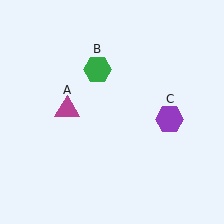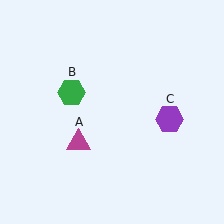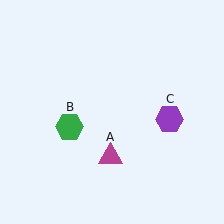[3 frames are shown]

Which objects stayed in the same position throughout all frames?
Purple hexagon (object C) remained stationary.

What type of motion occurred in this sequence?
The magenta triangle (object A), green hexagon (object B) rotated counterclockwise around the center of the scene.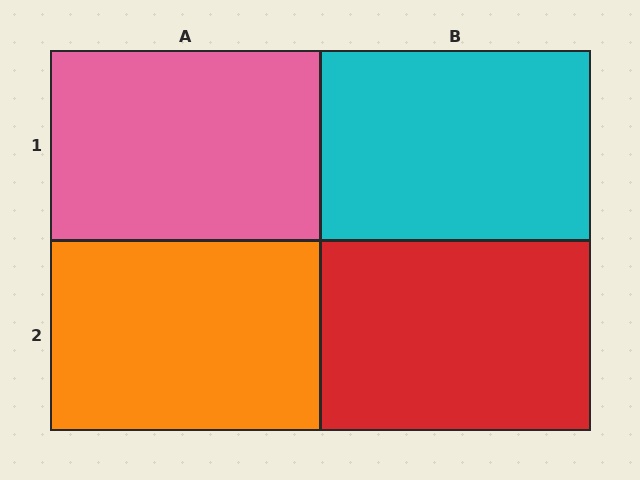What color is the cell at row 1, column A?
Pink.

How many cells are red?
1 cell is red.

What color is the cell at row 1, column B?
Cyan.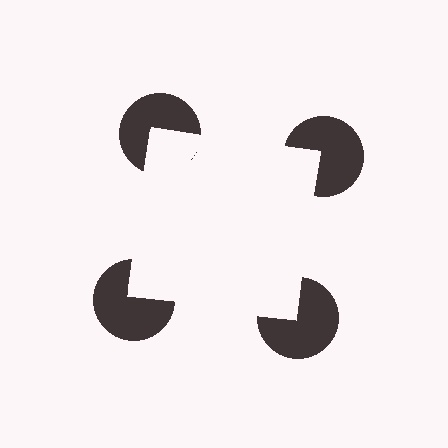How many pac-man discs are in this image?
There are 4 — one at each vertex of the illusory square.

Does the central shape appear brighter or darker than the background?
It typically appears slightly brighter than the background, even though no actual brightness change is drawn.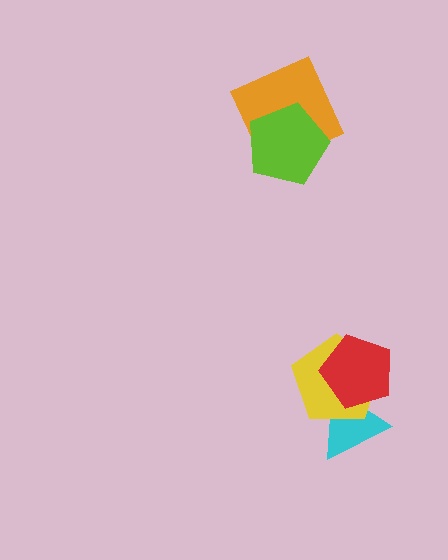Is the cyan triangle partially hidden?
Yes, it is partially covered by another shape.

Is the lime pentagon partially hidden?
No, no other shape covers it.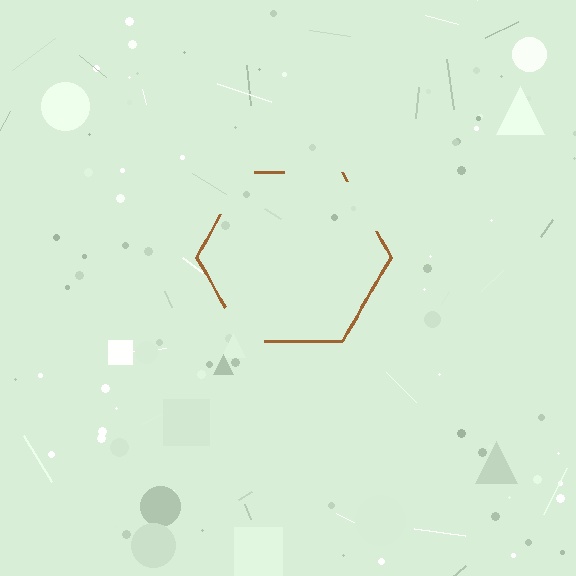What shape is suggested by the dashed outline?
The dashed outline suggests a hexagon.